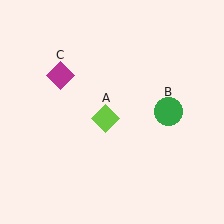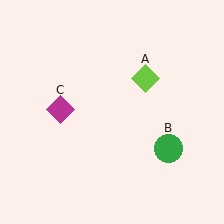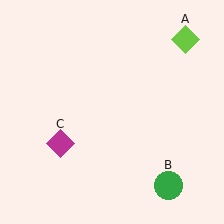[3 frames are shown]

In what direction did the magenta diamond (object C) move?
The magenta diamond (object C) moved down.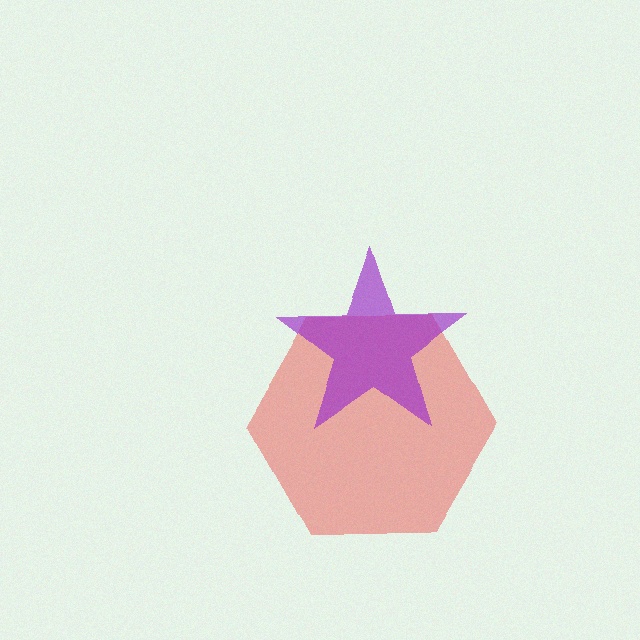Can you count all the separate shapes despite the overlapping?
Yes, there are 2 separate shapes.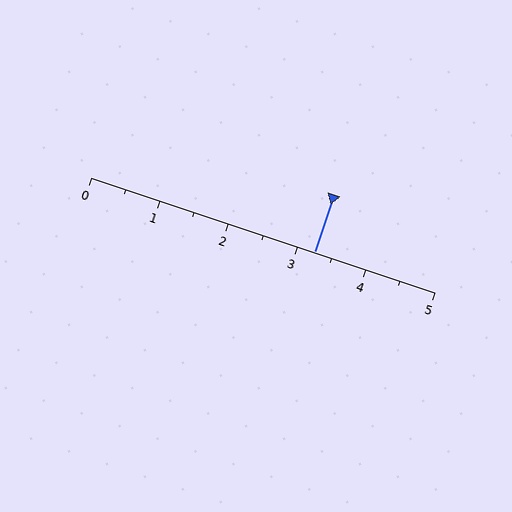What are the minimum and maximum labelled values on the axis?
The axis runs from 0 to 5.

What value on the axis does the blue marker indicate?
The marker indicates approximately 3.2.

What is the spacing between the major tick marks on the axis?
The major ticks are spaced 1 apart.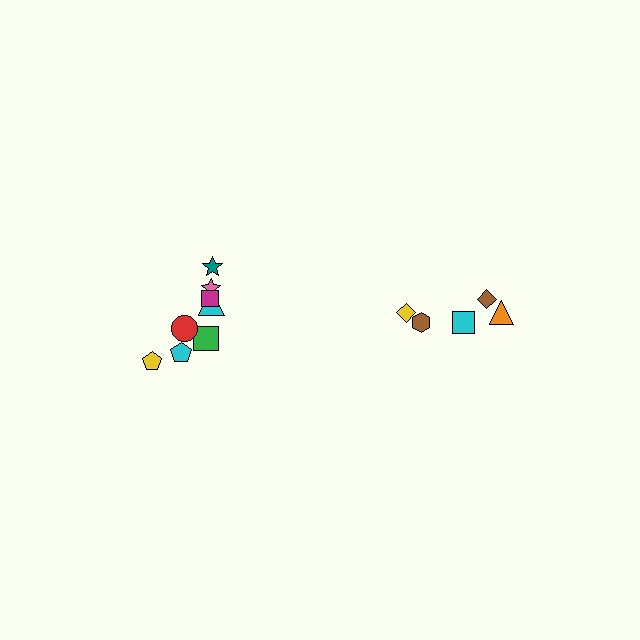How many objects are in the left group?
There are 8 objects.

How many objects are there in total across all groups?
There are 13 objects.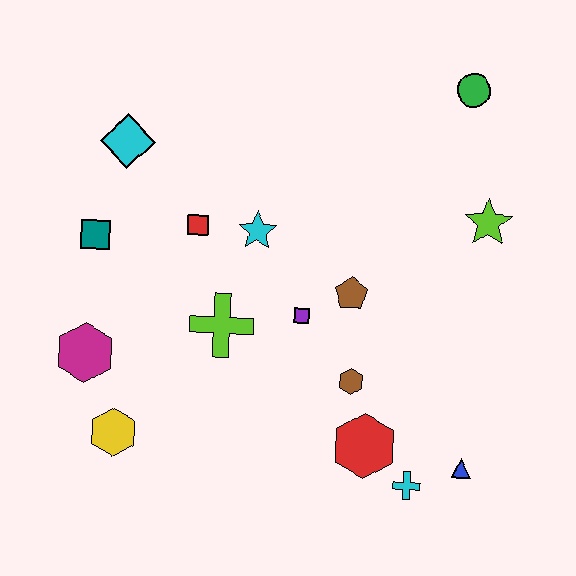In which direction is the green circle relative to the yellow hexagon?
The green circle is above the yellow hexagon.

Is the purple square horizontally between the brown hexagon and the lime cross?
Yes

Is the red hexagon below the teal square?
Yes